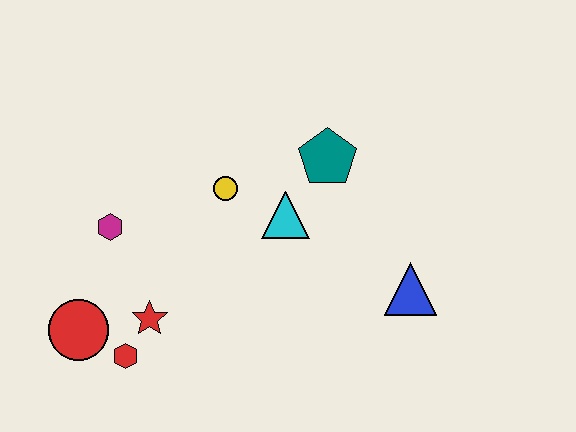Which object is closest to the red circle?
The red hexagon is closest to the red circle.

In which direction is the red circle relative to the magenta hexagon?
The red circle is below the magenta hexagon.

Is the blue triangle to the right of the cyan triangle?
Yes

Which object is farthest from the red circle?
The blue triangle is farthest from the red circle.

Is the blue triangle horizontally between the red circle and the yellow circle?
No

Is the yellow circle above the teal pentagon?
No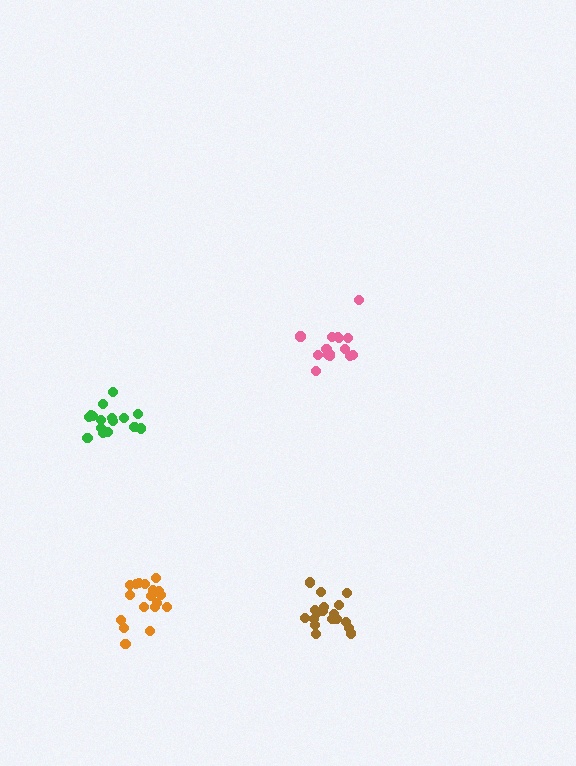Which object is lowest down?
The brown cluster is bottommost.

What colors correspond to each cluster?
The clusters are colored: pink, orange, green, brown.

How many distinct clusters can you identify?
There are 4 distinct clusters.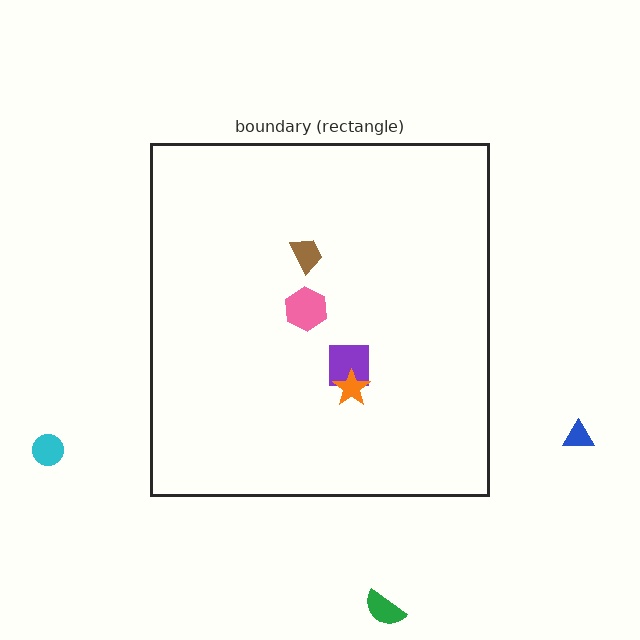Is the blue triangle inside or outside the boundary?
Outside.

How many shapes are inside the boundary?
4 inside, 3 outside.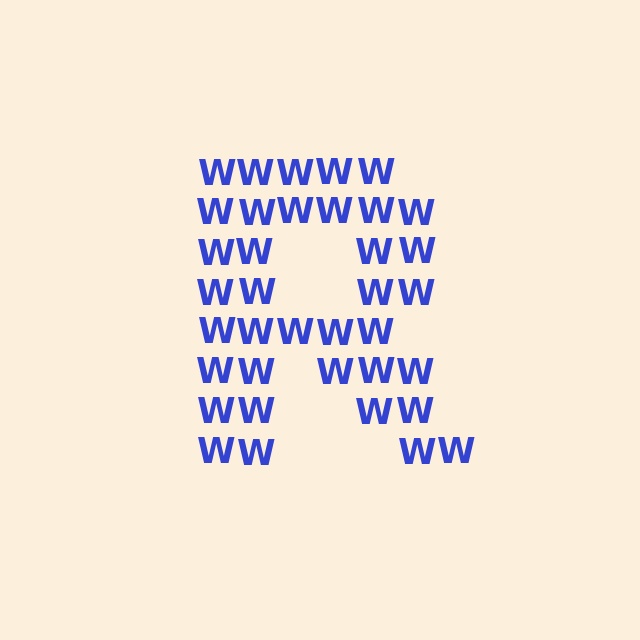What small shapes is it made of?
It is made of small letter W's.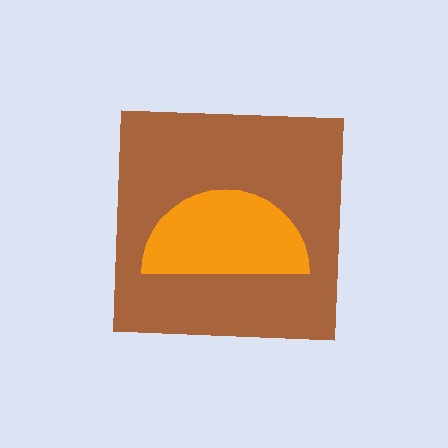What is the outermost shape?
The brown square.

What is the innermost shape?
The orange semicircle.